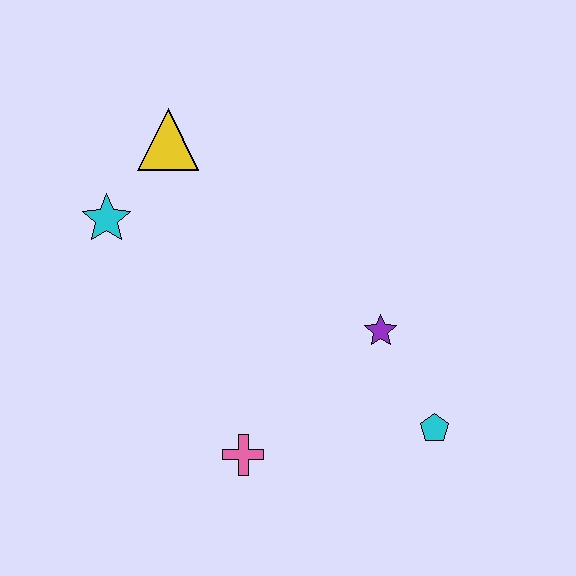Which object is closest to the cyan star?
The yellow triangle is closest to the cyan star.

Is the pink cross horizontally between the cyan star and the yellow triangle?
No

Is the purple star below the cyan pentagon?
No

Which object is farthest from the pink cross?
The yellow triangle is farthest from the pink cross.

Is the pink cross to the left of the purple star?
Yes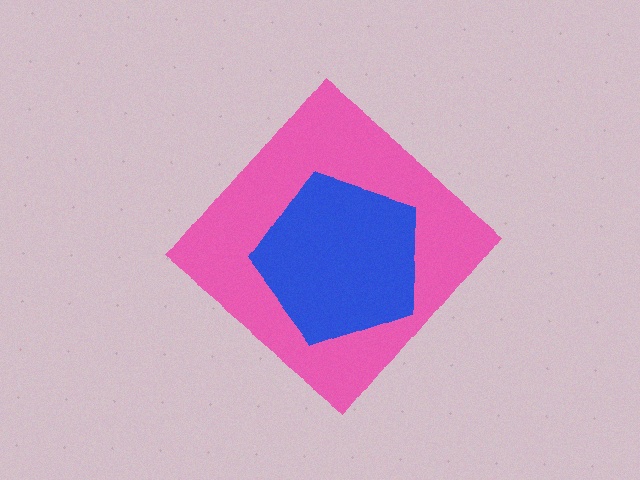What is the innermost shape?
The blue pentagon.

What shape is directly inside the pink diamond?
The blue pentagon.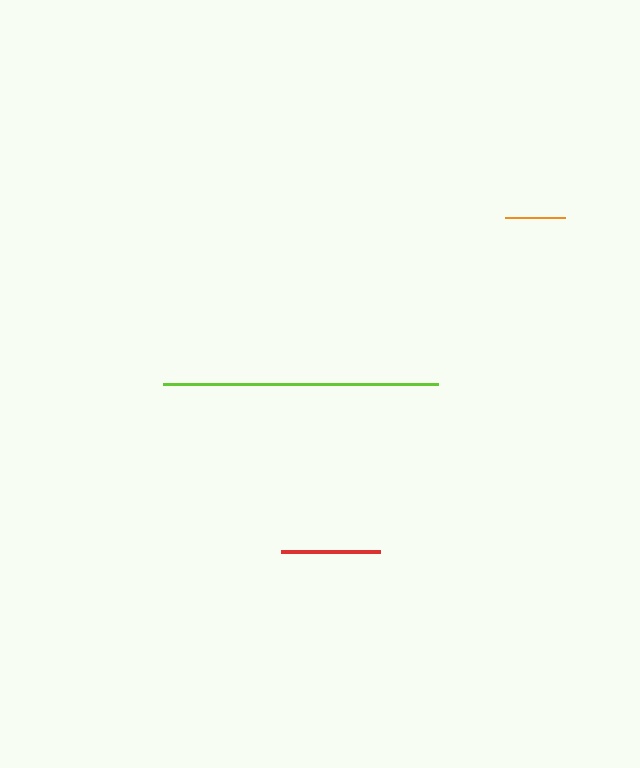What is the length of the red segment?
The red segment is approximately 99 pixels long.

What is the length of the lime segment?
The lime segment is approximately 275 pixels long.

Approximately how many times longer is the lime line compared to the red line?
The lime line is approximately 2.8 times the length of the red line.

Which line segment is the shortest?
The orange line is the shortest at approximately 60 pixels.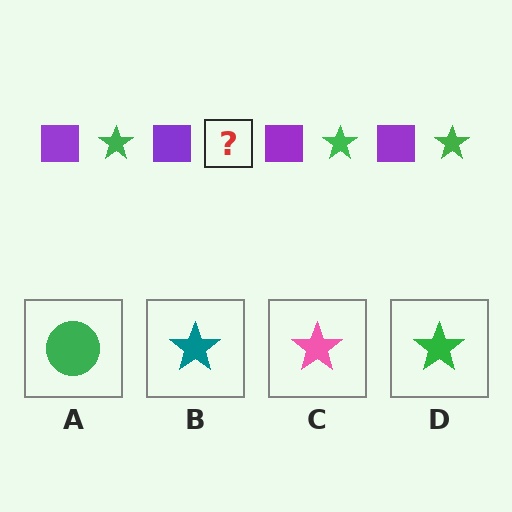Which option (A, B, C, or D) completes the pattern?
D.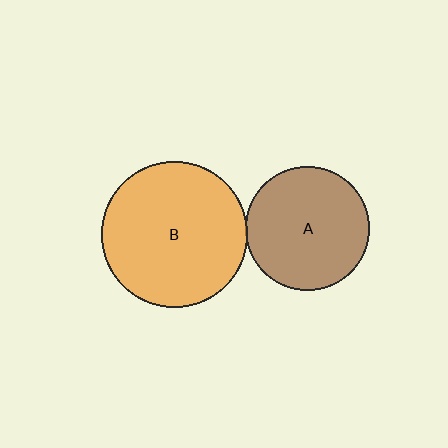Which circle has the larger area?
Circle B (orange).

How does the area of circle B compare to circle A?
Approximately 1.4 times.